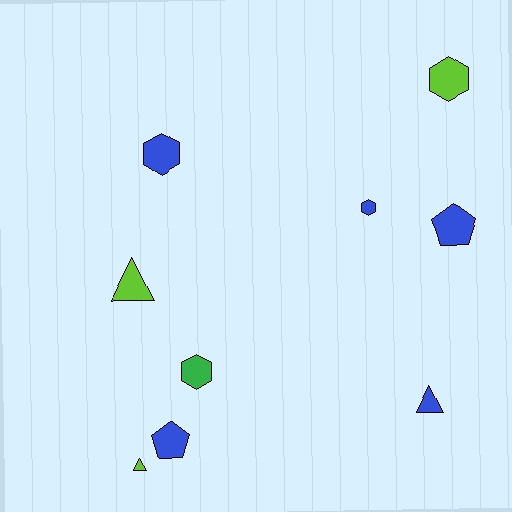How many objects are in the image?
There are 9 objects.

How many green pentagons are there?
There are no green pentagons.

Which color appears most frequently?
Blue, with 5 objects.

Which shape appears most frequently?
Hexagon, with 4 objects.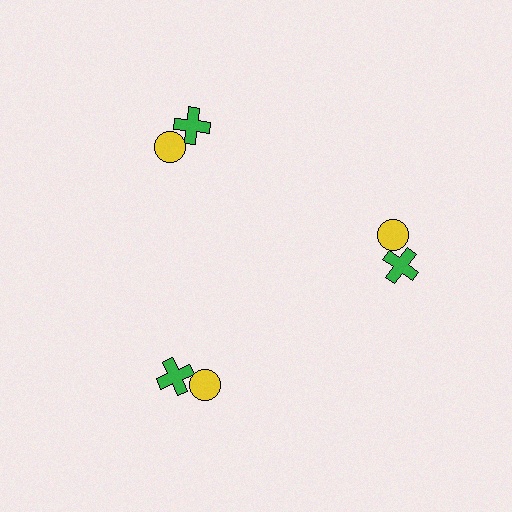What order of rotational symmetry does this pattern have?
This pattern has 3-fold rotational symmetry.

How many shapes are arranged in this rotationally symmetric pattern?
There are 6 shapes, arranged in 3 groups of 2.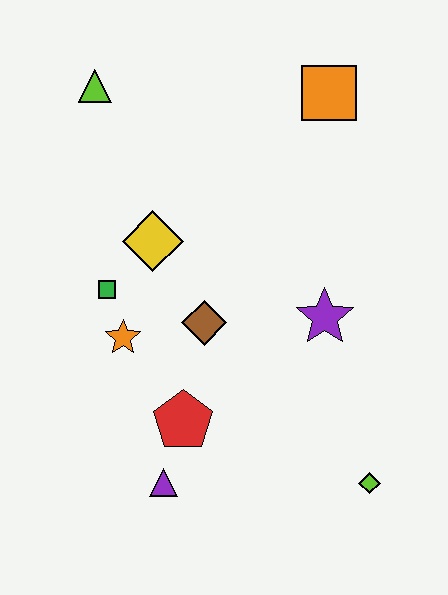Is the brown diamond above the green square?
No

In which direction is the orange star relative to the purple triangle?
The orange star is above the purple triangle.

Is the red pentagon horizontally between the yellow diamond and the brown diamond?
Yes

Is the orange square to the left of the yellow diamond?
No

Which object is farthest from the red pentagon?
The orange square is farthest from the red pentagon.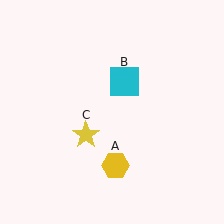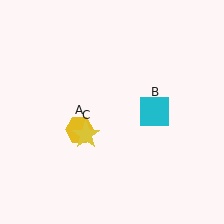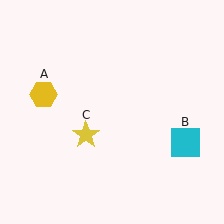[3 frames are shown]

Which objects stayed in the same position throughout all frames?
Yellow star (object C) remained stationary.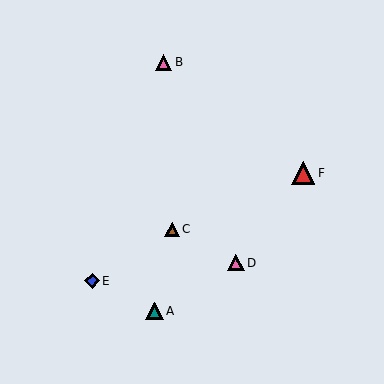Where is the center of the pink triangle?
The center of the pink triangle is at (236, 263).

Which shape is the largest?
The red triangle (labeled F) is the largest.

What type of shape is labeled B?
Shape B is a pink triangle.